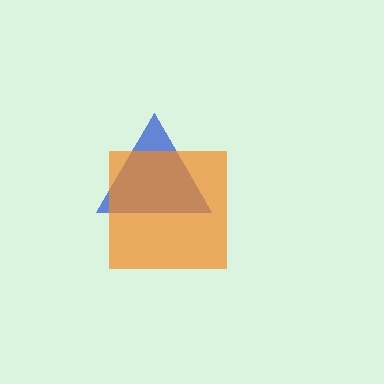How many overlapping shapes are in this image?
There are 2 overlapping shapes in the image.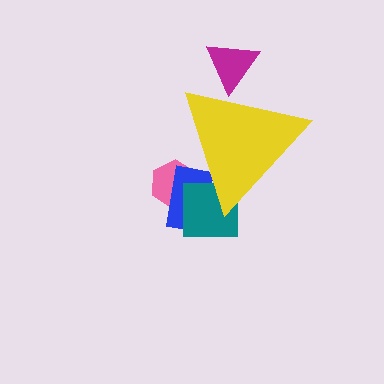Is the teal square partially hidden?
Yes, the teal square is partially hidden behind the yellow triangle.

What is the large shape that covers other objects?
A yellow triangle.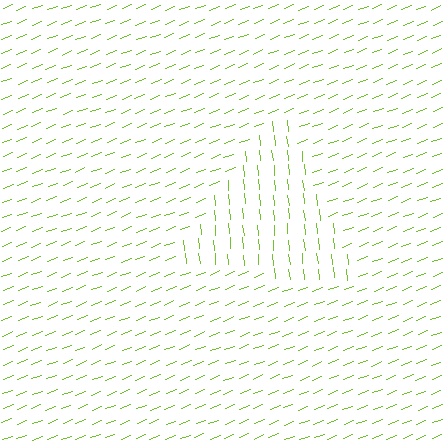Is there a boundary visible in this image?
Yes, there is a texture boundary formed by a change in line orientation.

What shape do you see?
I see a triangle.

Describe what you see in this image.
The image is filled with small lime line segments. A triangle region in the image has lines oriented differently from the surrounding lines, creating a visible texture boundary.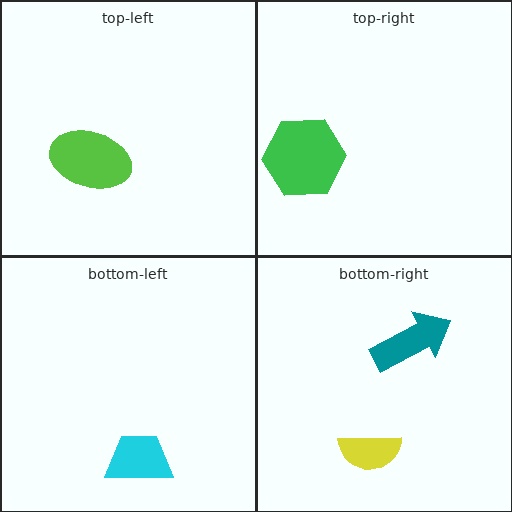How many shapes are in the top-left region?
1.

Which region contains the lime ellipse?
The top-left region.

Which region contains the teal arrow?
The bottom-right region.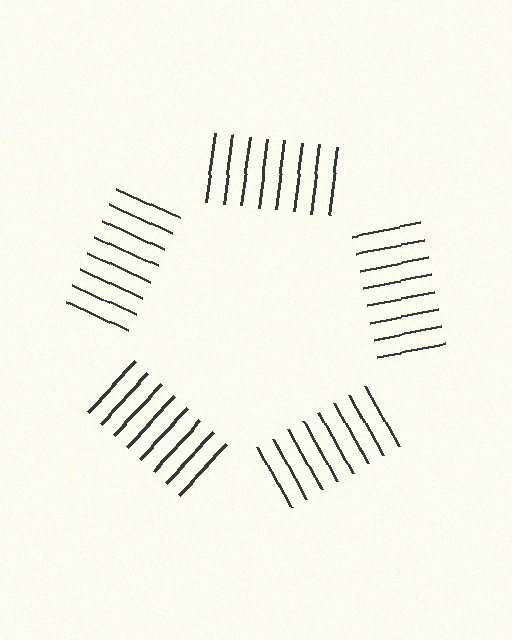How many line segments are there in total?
40 — 8 along each of the 5 edges.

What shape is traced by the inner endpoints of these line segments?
An illusory pentagon — the line segments terminate on its edges but no continuous stroke is drawn.